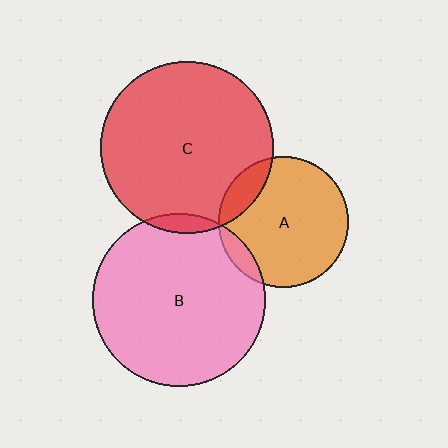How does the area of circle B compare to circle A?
Approximately 1.7 times.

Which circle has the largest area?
Circle C (red).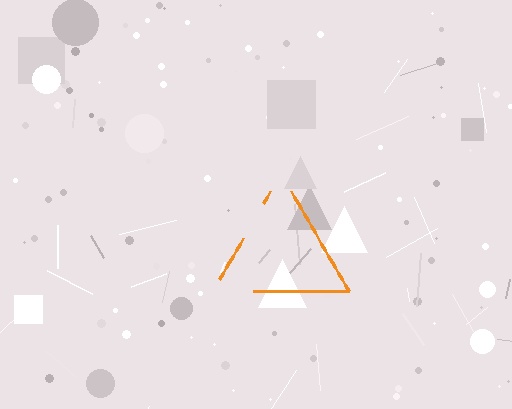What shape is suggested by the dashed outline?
The dashed outline suggests a triangle.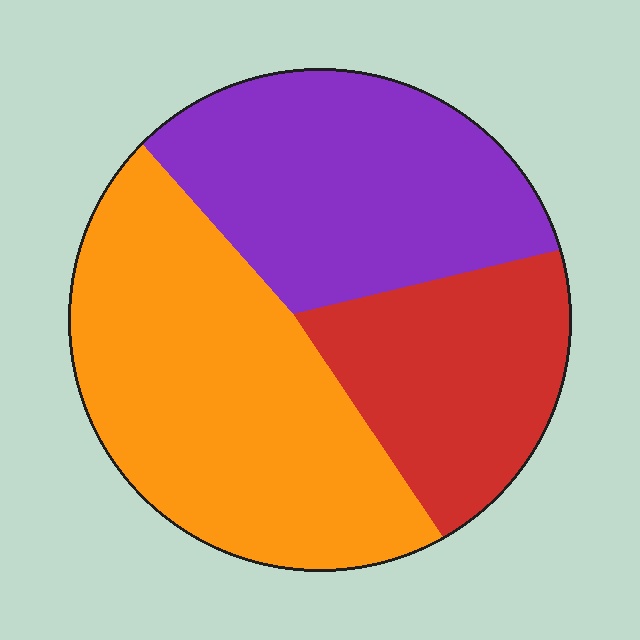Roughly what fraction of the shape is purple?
Purple takes up about one third (1/3) of the shape.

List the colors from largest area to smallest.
From largest to smallest: orange, purple, red.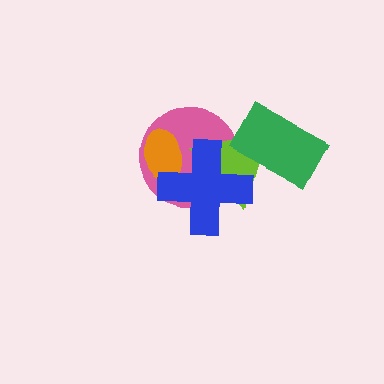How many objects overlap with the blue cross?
3 objects overlap with the blue cross.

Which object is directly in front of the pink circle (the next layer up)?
The lime triangle is directly in front of the pink circle.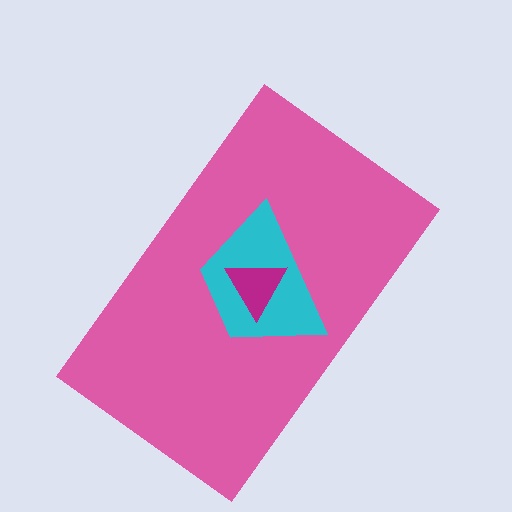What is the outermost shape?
The pink rectangle.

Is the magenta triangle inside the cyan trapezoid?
Yes.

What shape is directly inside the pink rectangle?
The cyan trapezoid.